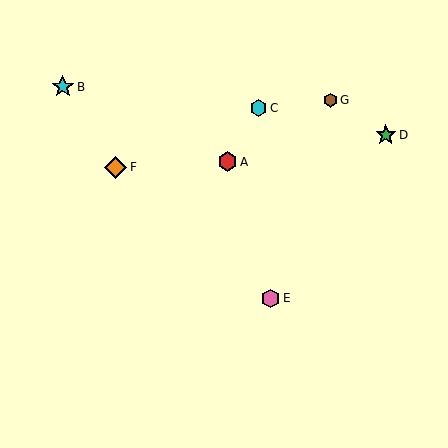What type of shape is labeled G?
Shape G is a brown hexagon.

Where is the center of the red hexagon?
The center of the red hexagon is at (227, 162).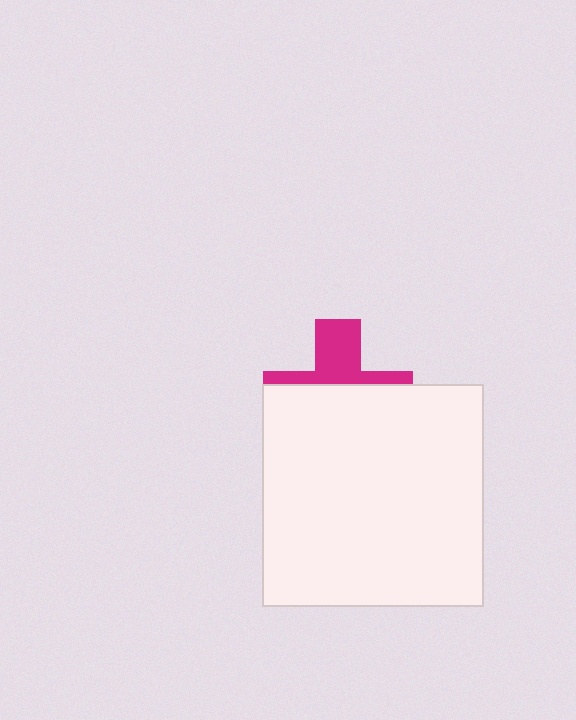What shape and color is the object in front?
The object in front is a white square.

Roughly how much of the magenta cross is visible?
A small part of it is visible (roughly 36%).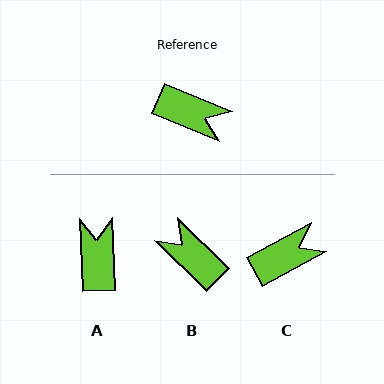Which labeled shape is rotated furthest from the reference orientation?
B, about 158 degrees away.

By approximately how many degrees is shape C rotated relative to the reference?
Approximately 50 degrees counter-clockwise.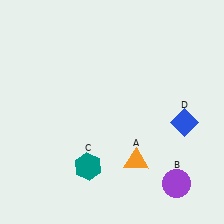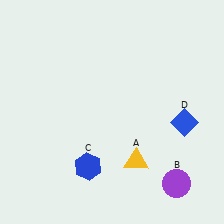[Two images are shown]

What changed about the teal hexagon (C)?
In Image 1, C is teal. In Image 2, it changed to blue.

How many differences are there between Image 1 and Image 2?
There are 2 differences between the two images.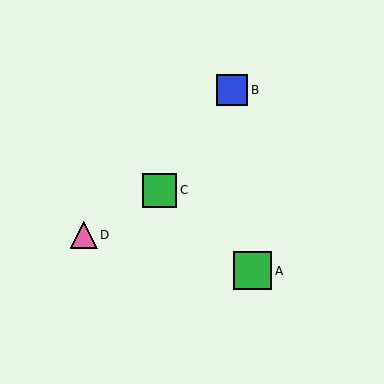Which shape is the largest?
The green square (labeled A) is the largest.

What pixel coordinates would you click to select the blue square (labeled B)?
Click at (232, 90) to select the blue square B.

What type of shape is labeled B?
Shape B is a blue square.